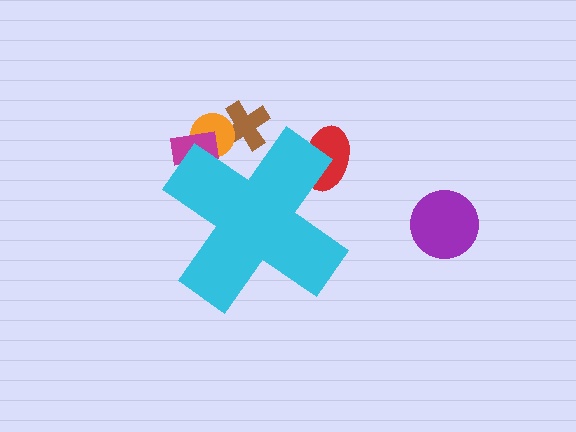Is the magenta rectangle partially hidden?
Yes, the magenta rectangle is partially hidden behind the cyan cross.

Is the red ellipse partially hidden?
Yes, the red ellipse is partially hidden behind the cyan cross.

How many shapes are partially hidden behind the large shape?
4 shapes are partially hidden.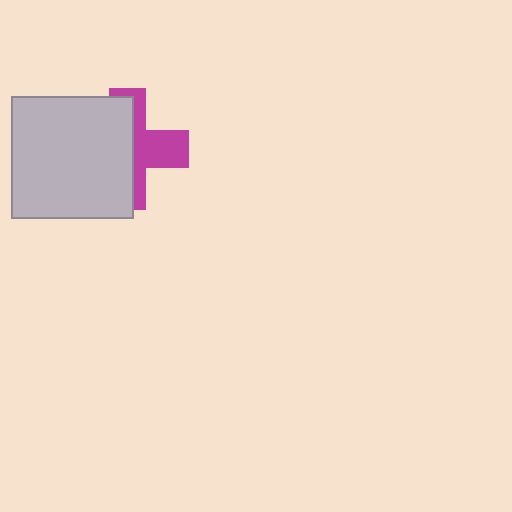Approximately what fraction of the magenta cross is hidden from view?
Roughly 57% of the magenta cross is hidden behind the light gray square.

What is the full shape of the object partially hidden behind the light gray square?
The partially hidden object is a magenta cross.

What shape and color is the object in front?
The object in front is a light gray square.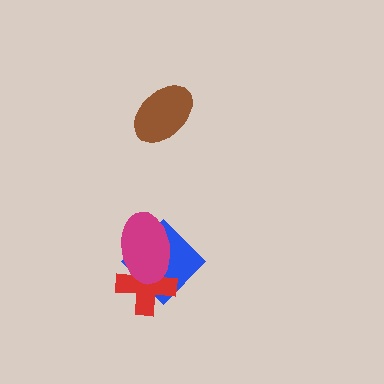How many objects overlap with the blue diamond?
2 objects overlap with the blue diamond.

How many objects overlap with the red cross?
2 objects overlap with the red cross.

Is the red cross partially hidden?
Yes, it is partially covered by another shape.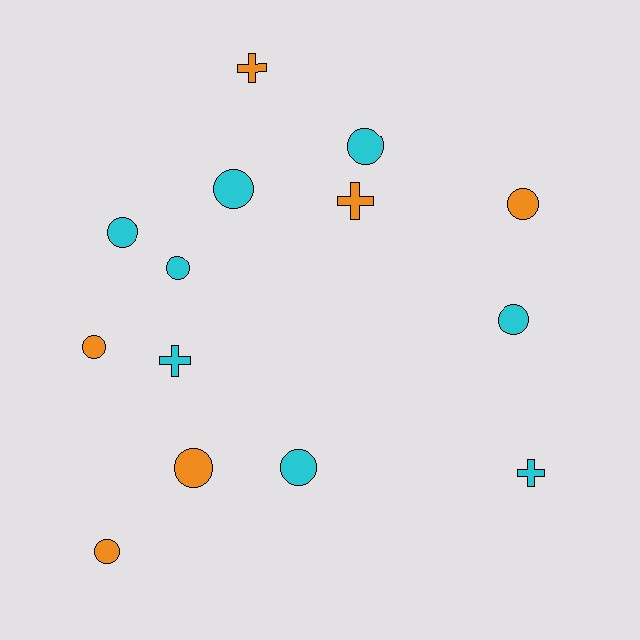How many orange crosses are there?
There are 2 orange crosses.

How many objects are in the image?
There are 14 objects.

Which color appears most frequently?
Cyan, with 8 objects.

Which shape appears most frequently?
Circle, with 10 objects.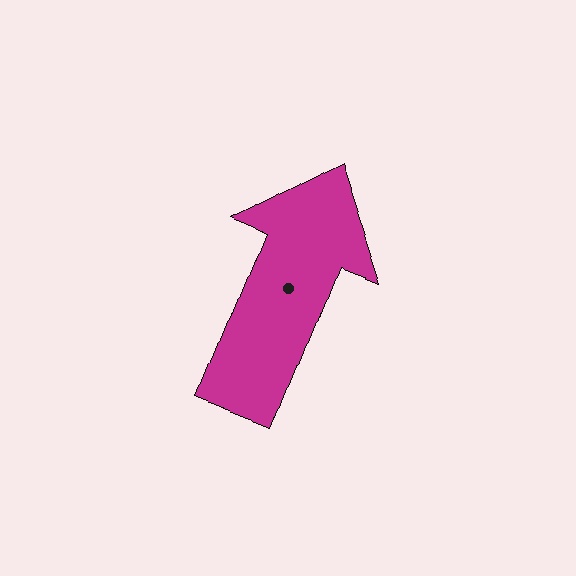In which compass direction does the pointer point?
North.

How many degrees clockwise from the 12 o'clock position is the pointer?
Approximately 22 degrees.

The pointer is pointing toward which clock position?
Roughly 1 o'clock.